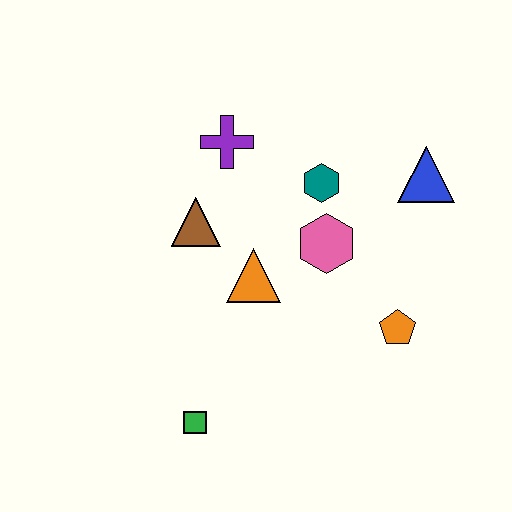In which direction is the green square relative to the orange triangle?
The green square is below the orange triangle.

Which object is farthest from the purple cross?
The green square is farthest from the purple cross.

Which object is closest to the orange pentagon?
The pink hexagon is closest to the orange pentagon.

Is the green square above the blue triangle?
No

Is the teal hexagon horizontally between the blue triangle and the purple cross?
Yes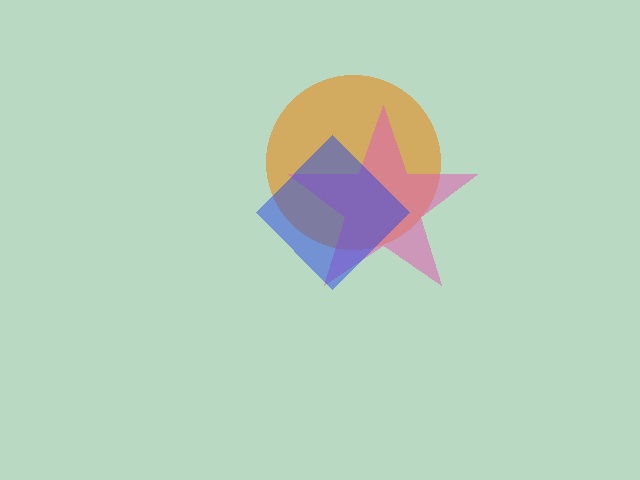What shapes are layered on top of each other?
The layered shapes are: an orange circle, a pink star, a blue diamond.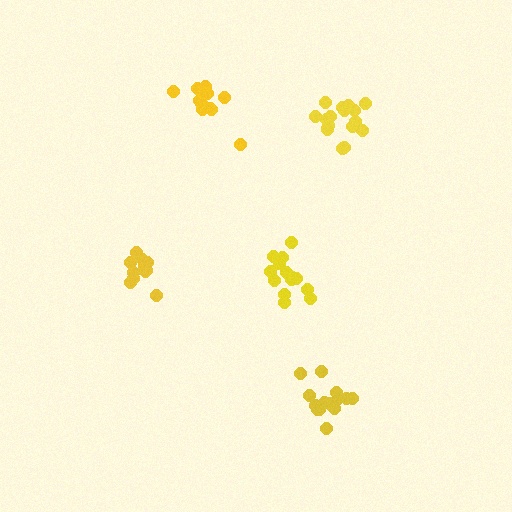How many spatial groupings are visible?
There are 5 spatial groupings.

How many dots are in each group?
Group 1: 14 dots, Group 2: 16 dots, Group 3: 14 dots, Group 4: 11 dots, Group 5: 12 dots (67 total).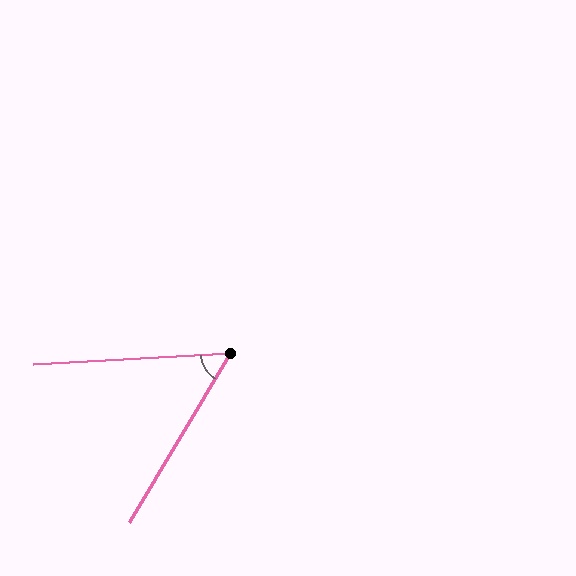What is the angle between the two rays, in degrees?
Approximately 56 degrees.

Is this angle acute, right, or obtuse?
It is acute.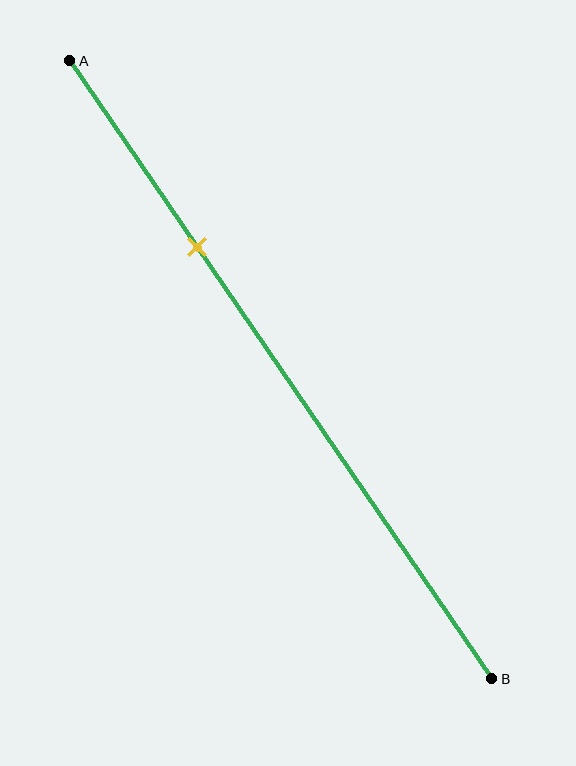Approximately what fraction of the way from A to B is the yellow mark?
The yellow mark is approximately 30% of the way from A to B.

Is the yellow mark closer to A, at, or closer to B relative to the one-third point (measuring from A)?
The yellow mark is closer to point A than the one-third point of segment AB.